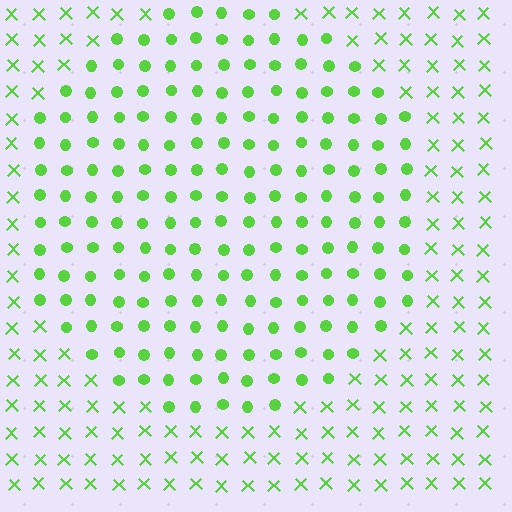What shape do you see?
I see a circle.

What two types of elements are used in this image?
The image uses circles inside the circle region and X marks outside it.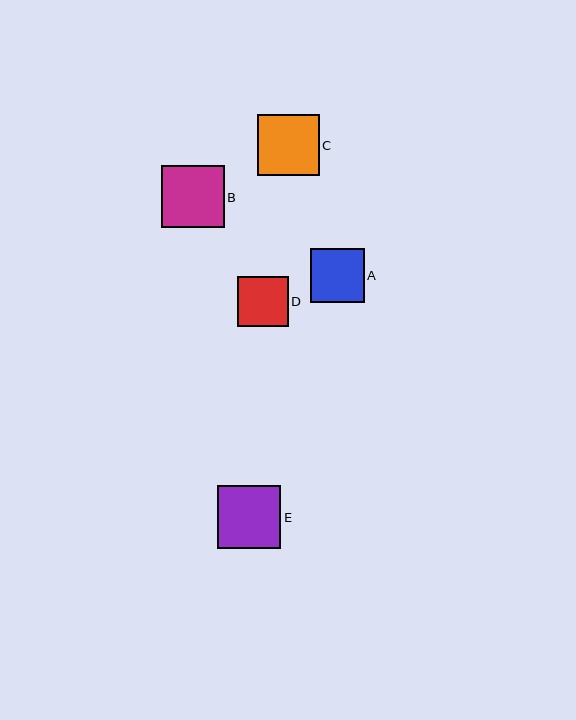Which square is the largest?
Square E is the largest with a size of approximately 63 pixels.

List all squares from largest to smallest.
From largest to smallest: E, B, C, A, D.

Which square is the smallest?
Square D is the smallest with a size of approximately 50 pixels.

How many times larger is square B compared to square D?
Square B is approximately 1.2 times the size of square D.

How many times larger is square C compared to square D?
Square C is approximately 1.2 times the size of square D.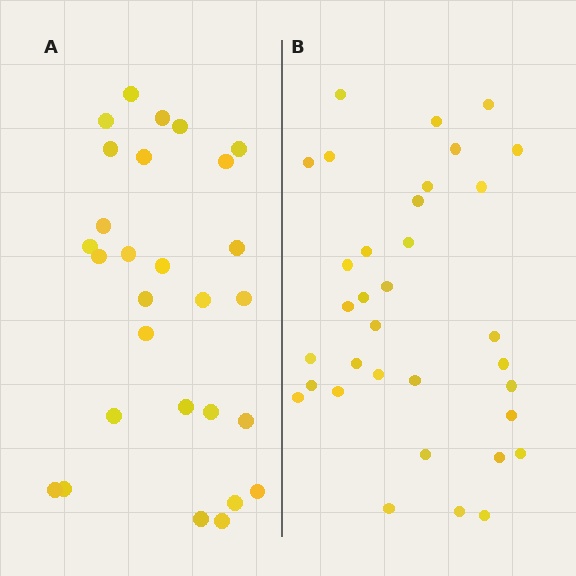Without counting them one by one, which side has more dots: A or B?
Region B (the right region) has more dots.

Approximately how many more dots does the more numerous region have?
Region B has about 6 more dots than region A.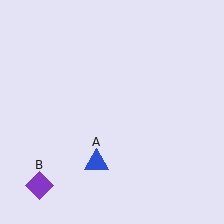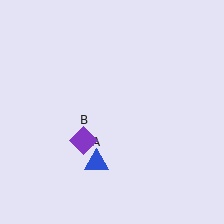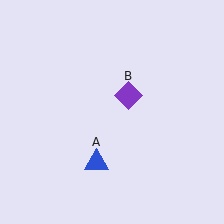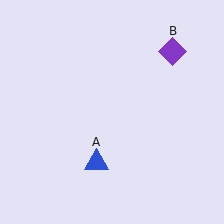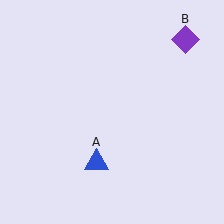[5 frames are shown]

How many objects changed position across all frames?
1 object changed position: purple diamond (object B).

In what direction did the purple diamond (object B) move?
The purple diamond (object B) moved up and to the right.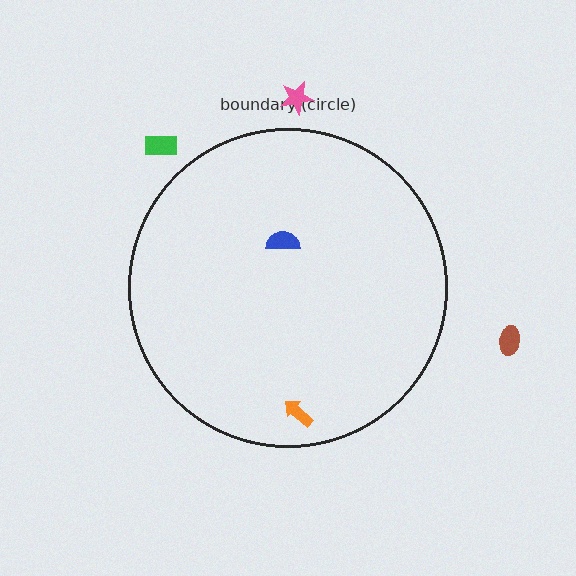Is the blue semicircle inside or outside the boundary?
Inside.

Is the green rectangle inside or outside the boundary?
Outside.